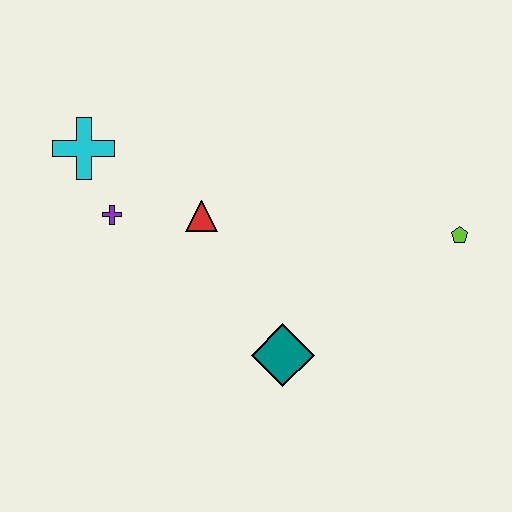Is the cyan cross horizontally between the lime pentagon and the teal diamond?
No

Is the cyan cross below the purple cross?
No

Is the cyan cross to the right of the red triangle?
No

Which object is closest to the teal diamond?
The red triangle is closest to the teal diamond.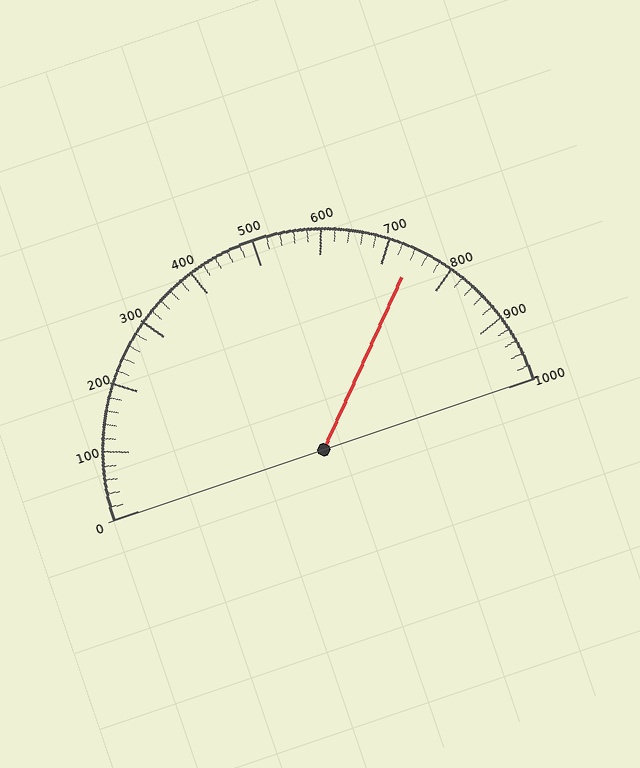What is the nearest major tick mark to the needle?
The nearest major tick mark is 700.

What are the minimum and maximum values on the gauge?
The gauge ranges from 0 to 1000.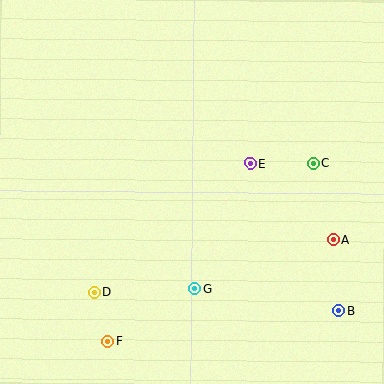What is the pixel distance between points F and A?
The distance between F and A is 247 pixels.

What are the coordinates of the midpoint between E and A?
The midpoint between E and A is at (291, 202).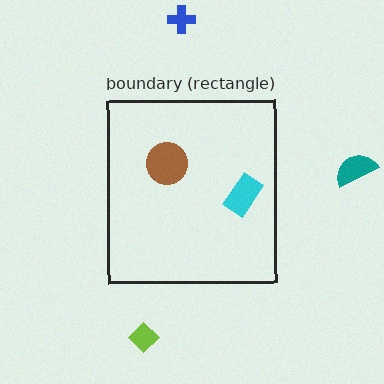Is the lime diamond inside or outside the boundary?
Outside.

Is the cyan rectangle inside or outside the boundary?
Inside.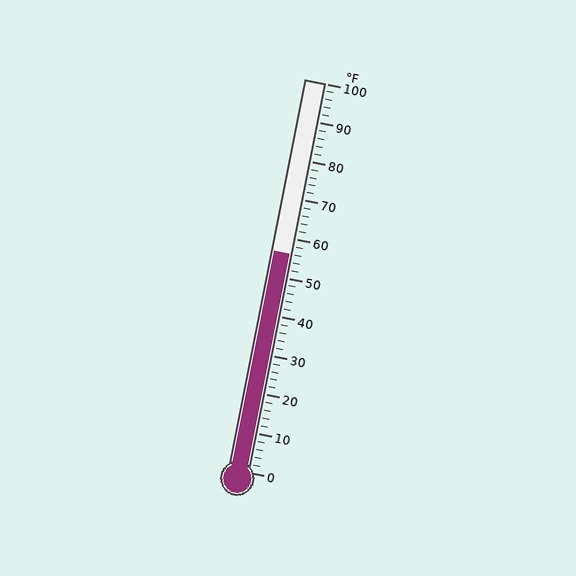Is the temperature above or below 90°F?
The temperature is below 90°F.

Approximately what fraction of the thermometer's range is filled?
The thermometer is filled to approximately 55% of its range.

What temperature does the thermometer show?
The thermometer shows approximately 56°F.